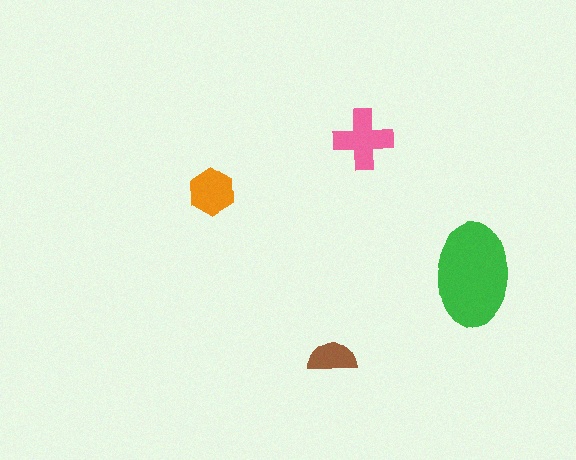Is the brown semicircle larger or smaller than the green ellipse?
Smaller.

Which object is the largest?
The green ellipse.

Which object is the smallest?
The brown semicircle.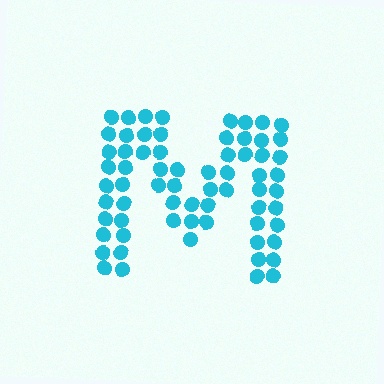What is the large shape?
The large shape is the letter M.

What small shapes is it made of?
It is made of small circles.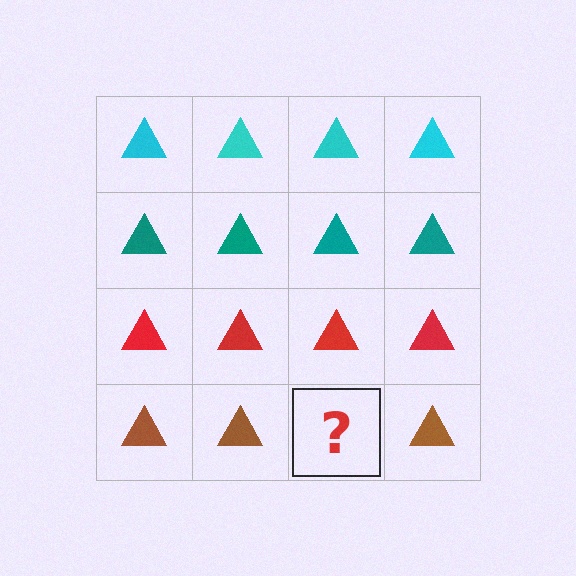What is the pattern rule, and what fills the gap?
The rule is that each row has a consistent color. The gap should be filled with a brown triangle.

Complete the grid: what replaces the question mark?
The question mark should be replaced with a brown triangle.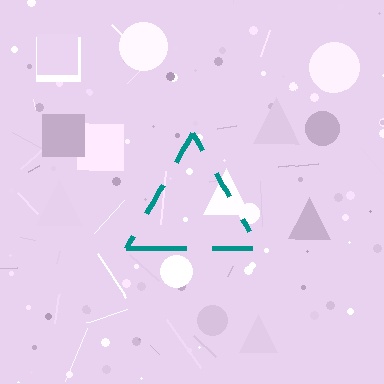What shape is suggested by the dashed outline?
The dashed outline suggests a triangle.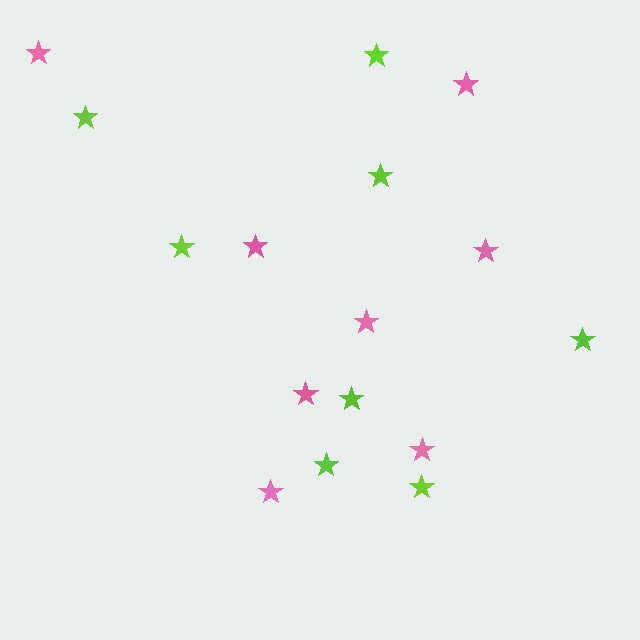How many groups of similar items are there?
There are 2 groups: one group of lime stars (8) and one group of pink stars (8).